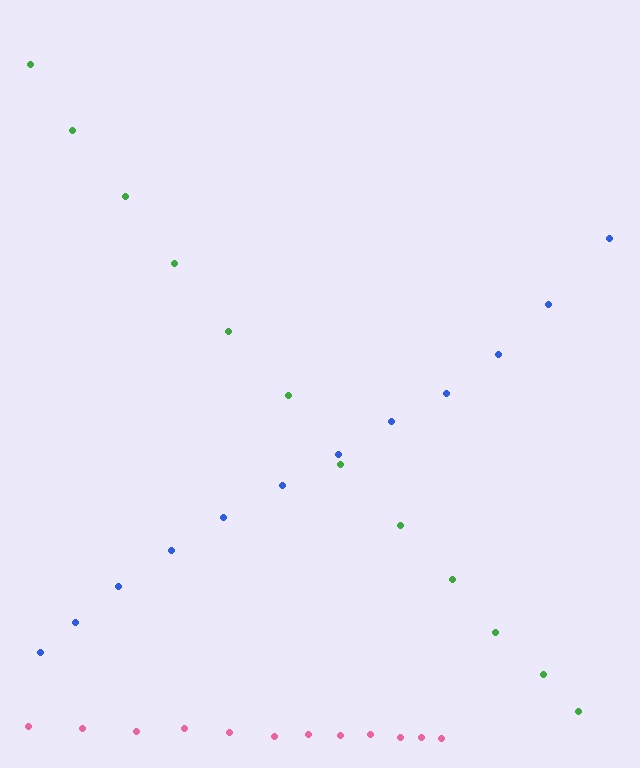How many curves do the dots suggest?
There are 3 distinct paths.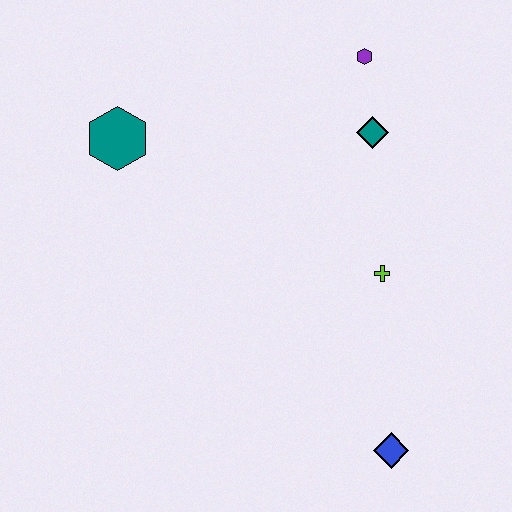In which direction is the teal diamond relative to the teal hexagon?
The teal diamond is to the right of the teal hexagon.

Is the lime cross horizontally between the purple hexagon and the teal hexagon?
No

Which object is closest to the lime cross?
The teal diamond is closest to the lime cross.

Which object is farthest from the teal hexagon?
The blue diamond is farthest from the teal hexagon.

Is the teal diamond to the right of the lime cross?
No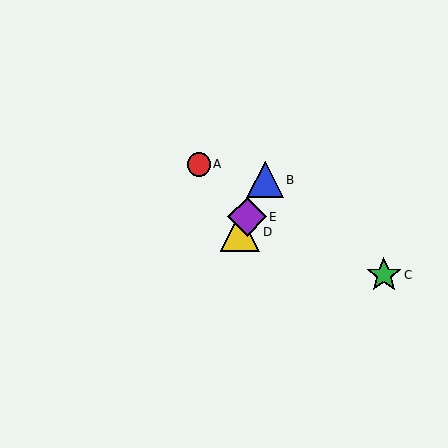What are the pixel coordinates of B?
Object B is at (265, 180).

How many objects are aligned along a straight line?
3 objects (B, D, E) are aligned along a straight line.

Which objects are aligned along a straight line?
Objects B, D, E are aligned along a straight line.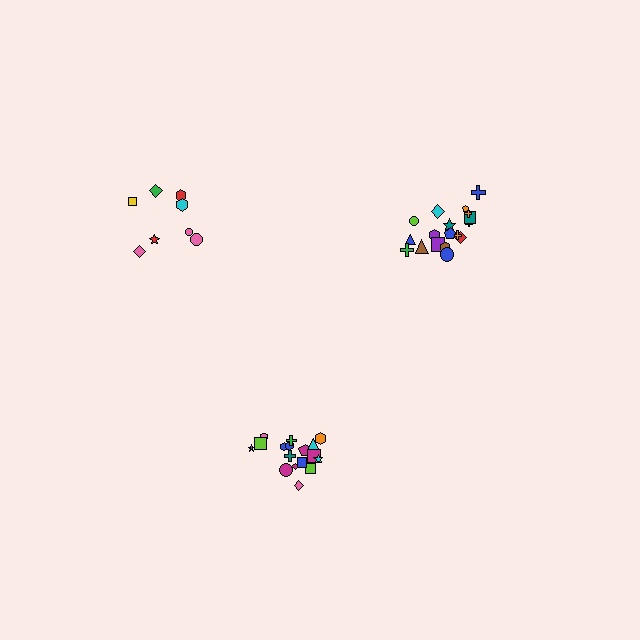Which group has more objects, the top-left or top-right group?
The top-right group.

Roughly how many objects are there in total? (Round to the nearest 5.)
Roughly 45 objects in total.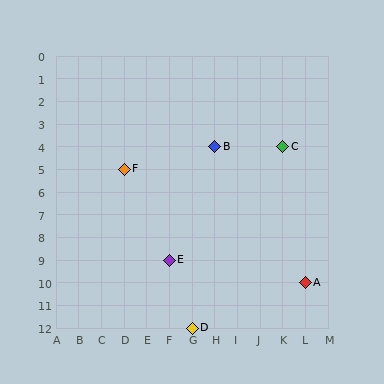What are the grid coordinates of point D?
Point D is at grid coordinates (G, 12).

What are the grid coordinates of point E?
Point E is at grid coordinates (F, 9).